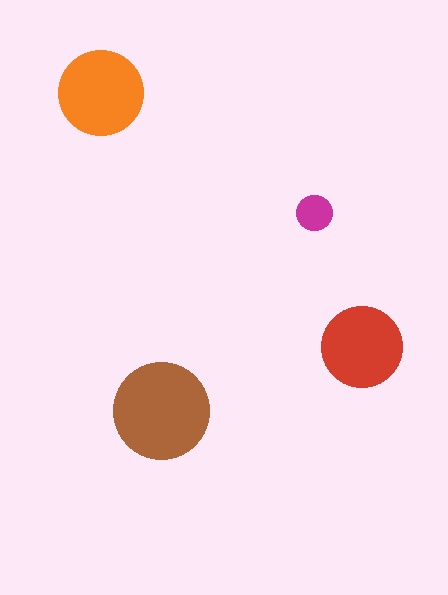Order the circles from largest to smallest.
the brown one, the orange one, the red one, the magenta one.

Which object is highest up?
The orange circle is topmost.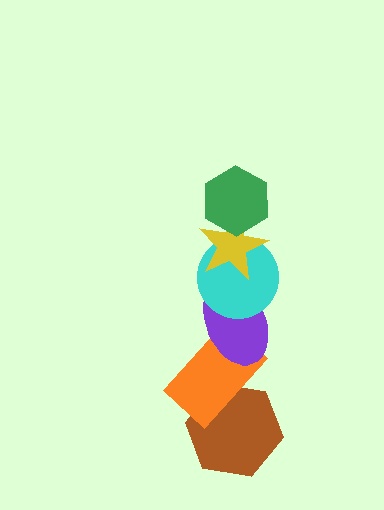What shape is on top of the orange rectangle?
The purple ellipse is on top of the orange rectangle.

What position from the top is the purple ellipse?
The purple ellipse is 4th from the top.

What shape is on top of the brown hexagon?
The orange rectangle is on top of the brown hexagon.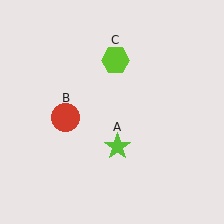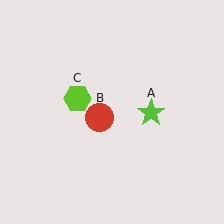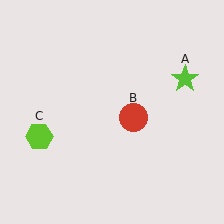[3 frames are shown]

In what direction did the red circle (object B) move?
The red circle (object B) moved right.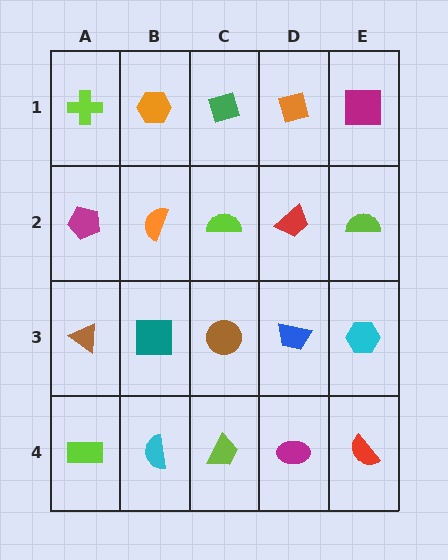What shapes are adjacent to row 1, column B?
An orange semicircle (row 2, column B), a lime cross (row 1, column A), a green diamond (row 1, column C).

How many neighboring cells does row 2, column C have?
4.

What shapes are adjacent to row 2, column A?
A lime cross (row 1, column A), a brown triangle (row 3, column A), an orange semicircle (row 2, column B).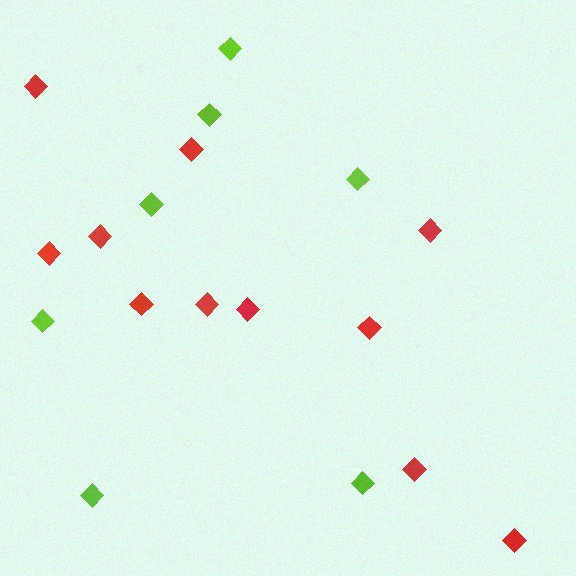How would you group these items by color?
There are 2 groups: one group of red diamonds (11) and one group of lime diamonds (7).